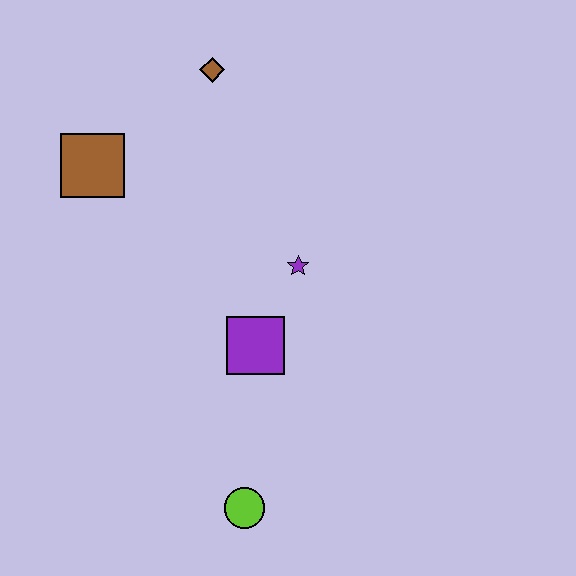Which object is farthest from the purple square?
The brown diamond is farthest from the purple square.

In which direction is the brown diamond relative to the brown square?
The brown diamond is to the right of the brown square.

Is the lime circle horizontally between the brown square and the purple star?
Yes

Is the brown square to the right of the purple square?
No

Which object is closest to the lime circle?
The purple square is closest to the lime circle.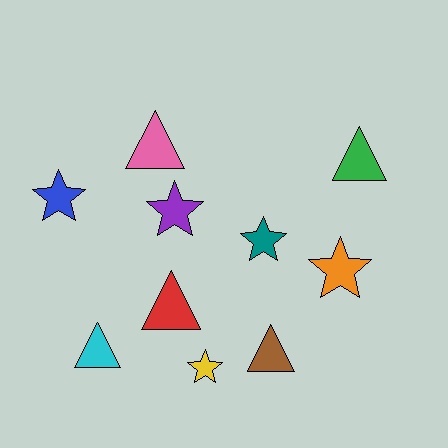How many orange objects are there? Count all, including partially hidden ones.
There is 1 orange object.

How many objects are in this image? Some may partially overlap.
There are 10 objects.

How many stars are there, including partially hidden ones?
There are 5 stars.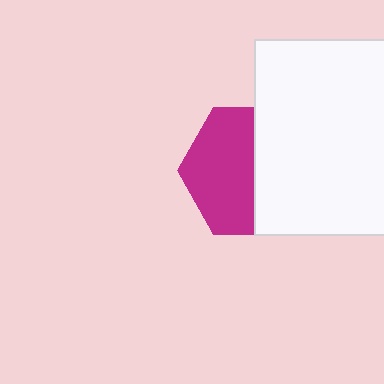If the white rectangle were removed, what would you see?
You would see the complete magenta hexagon.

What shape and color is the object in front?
The object in front is a white rectangle.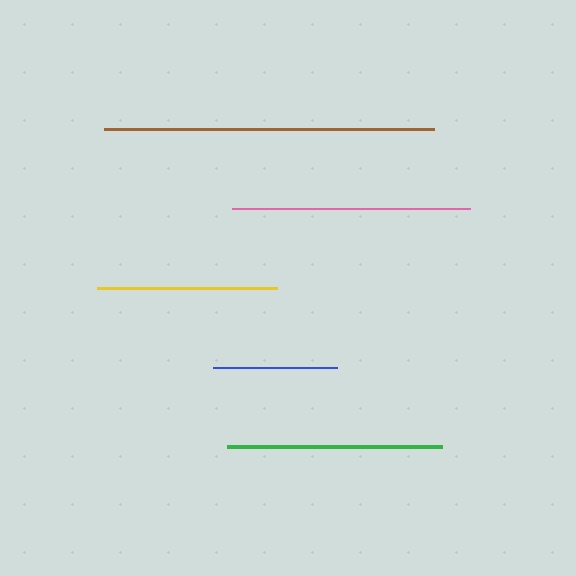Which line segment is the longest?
The brown line is the longest at approximately 331 pixels.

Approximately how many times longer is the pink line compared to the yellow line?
The pink line is approximately 1.3 times the length of the yellow line.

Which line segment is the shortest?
The blue line is the shortest at approximately 123 pixels.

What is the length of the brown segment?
The brown segment is approximately 331 pixels long.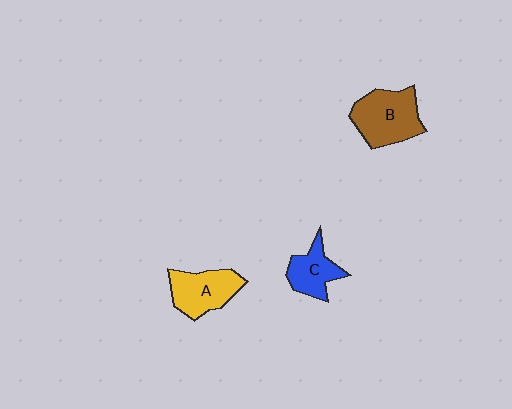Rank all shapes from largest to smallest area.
From largest to smallest: B (brown), A (yellow), C (blue).